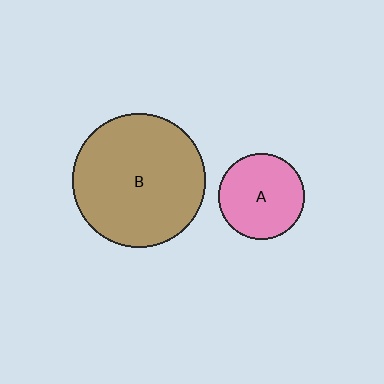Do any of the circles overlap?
No, none of the circles overlap.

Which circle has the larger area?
Circle B (brown).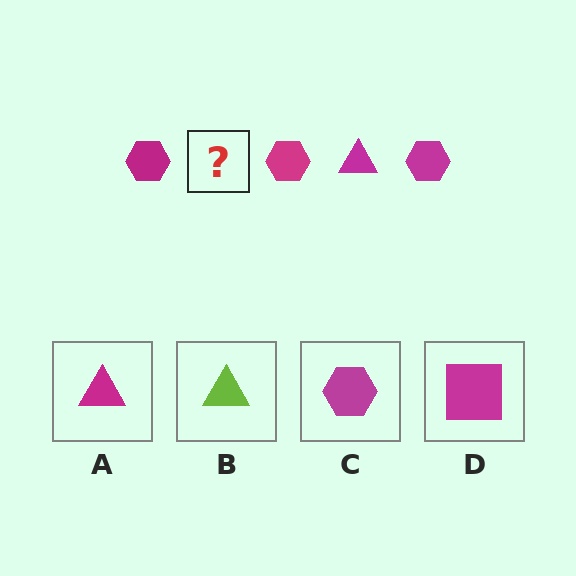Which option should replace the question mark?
Option A.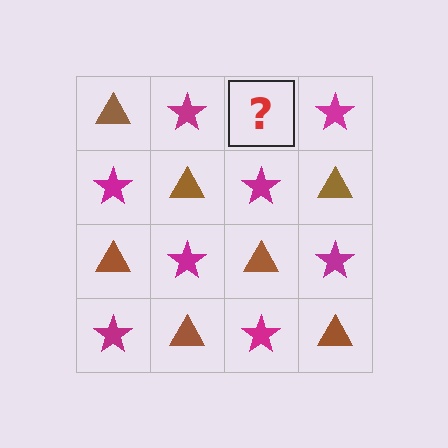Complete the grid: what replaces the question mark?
The question mark should be replaced with a brown triangle.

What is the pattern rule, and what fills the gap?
The rule is that it alternates brown triangle and magenta star in a checkerboard pattern. The gap should be filled with a brown triangle.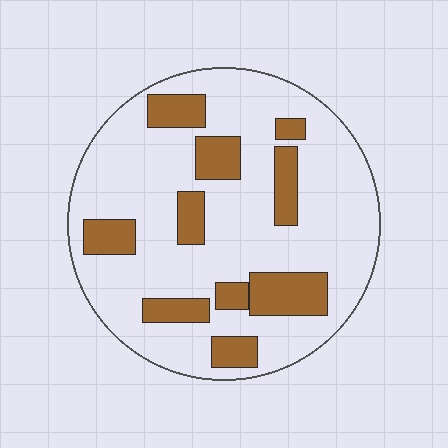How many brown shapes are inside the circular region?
10.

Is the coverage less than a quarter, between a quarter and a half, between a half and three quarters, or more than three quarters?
Less than a quarter.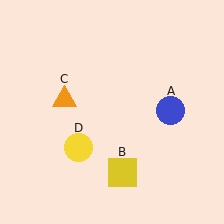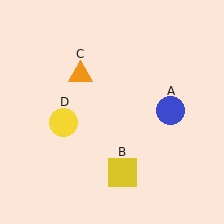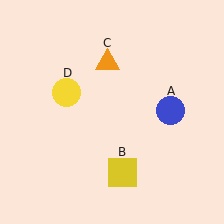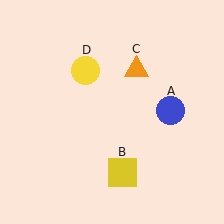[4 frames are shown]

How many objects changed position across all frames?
2 objects changed position: orange triangle (object C), yellow circle (object D).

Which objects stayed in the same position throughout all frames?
Blue circle (object A) and yellow square (object B) remained stationary.